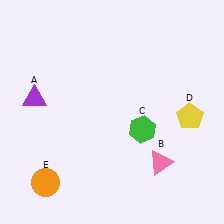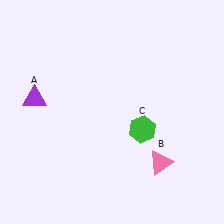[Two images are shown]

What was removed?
The orange circle (E), the yellow pentagon (D) were removed in Image 2.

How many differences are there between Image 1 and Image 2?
There are 2 differences between the two images.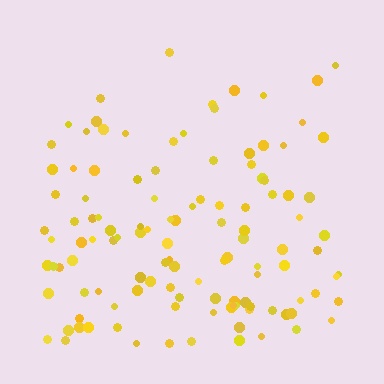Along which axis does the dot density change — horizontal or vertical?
Vertical.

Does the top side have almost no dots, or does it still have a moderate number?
Still a moderate number, just noticeably fewer than the bottom.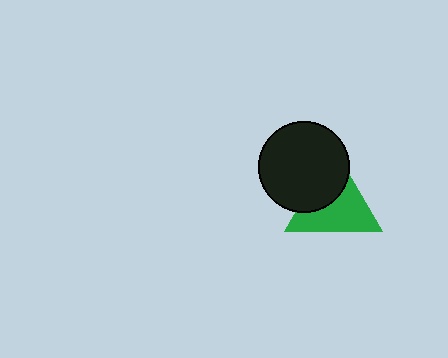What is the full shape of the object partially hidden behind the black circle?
The partially hidden object is a green triangle.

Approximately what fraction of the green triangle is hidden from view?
Roughly 40% of the green triangle is hidden behind the black circle.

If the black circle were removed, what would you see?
You would see the complete green triangle.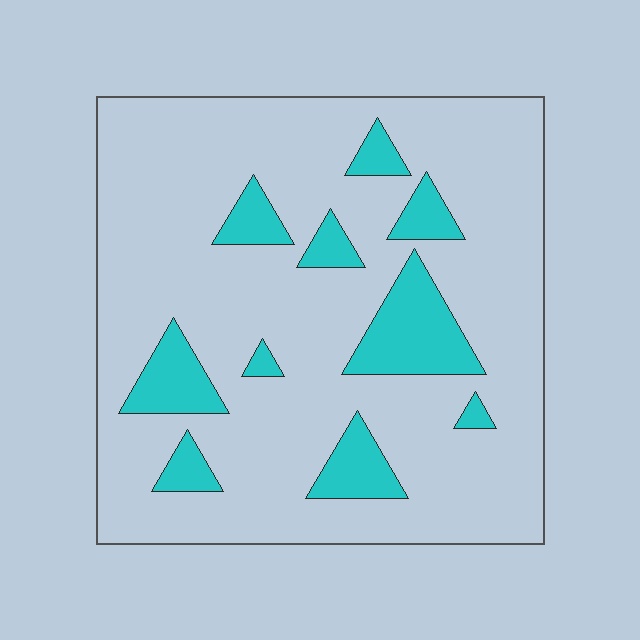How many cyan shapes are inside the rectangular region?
10.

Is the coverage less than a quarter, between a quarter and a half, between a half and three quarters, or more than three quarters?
Less than a quarter.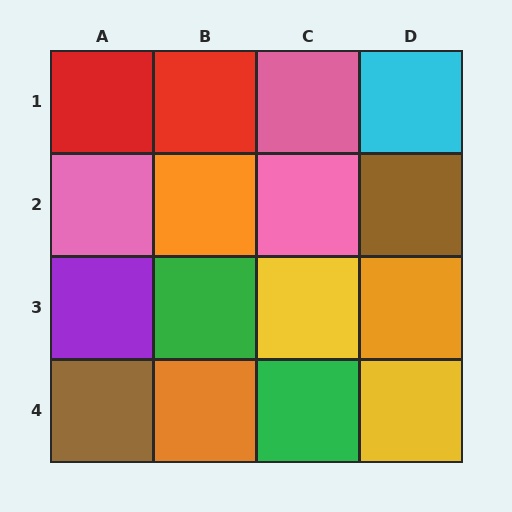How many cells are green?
2 cells are green.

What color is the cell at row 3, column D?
Orange.